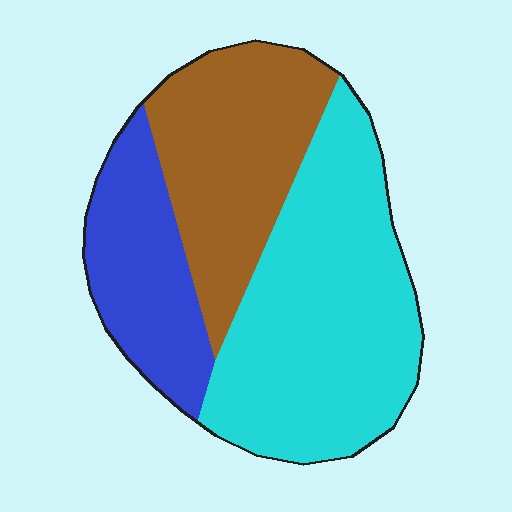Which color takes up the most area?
Cyan, at roughly 50%.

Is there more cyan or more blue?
Cyan.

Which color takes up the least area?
Blue, at roughly 20%.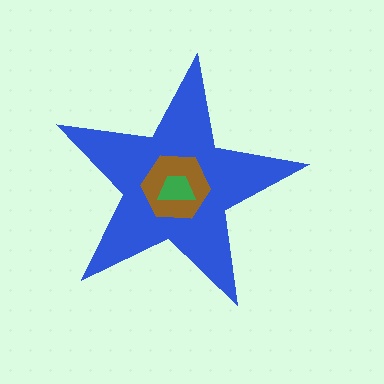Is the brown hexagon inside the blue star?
Yes.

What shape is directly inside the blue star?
The brown hexagon.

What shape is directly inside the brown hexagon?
The green trapezoid.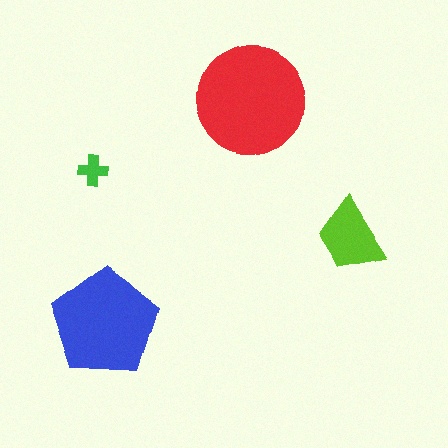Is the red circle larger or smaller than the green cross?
Larger.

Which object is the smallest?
The green cross.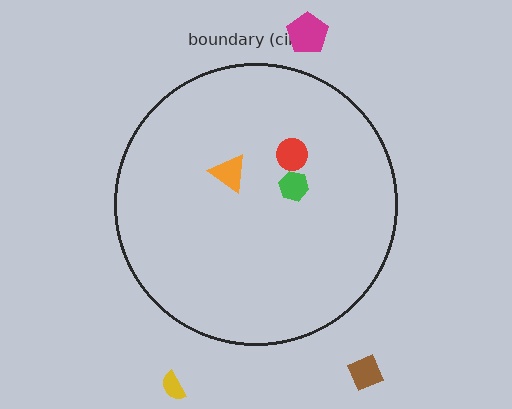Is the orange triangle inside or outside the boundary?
Inside.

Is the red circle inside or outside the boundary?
Inside.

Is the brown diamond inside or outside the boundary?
Outside.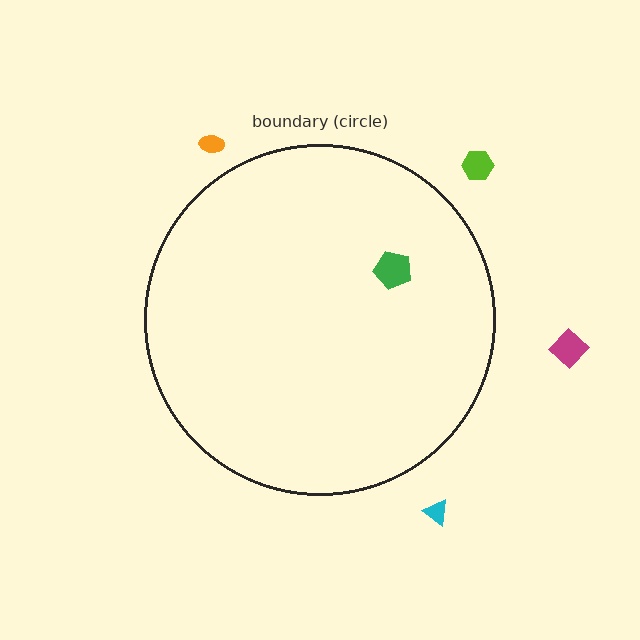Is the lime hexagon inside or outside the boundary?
Outside.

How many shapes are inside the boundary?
1 inside, 4 outside.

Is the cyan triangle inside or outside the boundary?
Outside.